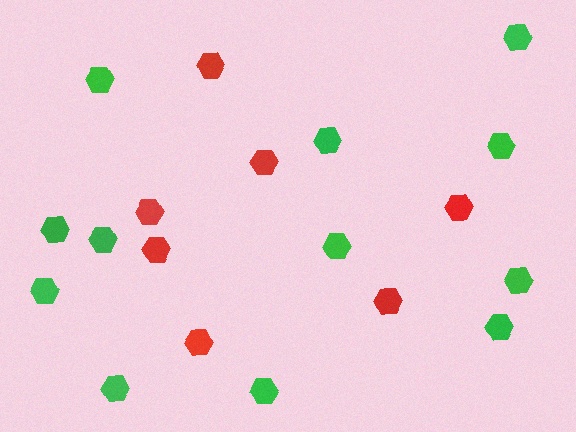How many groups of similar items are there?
There are 2 groups: one group of green hexagons (12) and one group of red hexagons (7).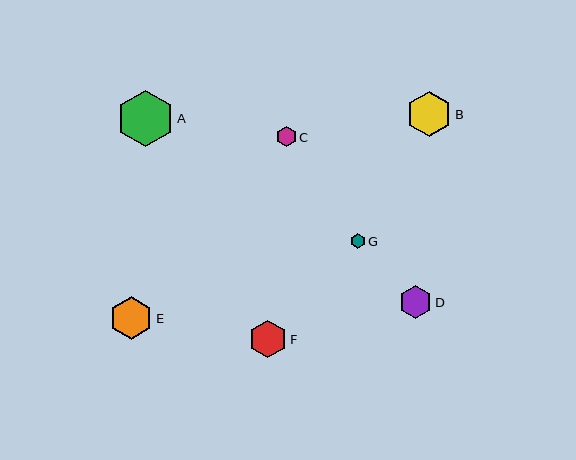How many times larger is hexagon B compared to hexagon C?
Hexagon B is approximately 2.2 times the size of hexagon C.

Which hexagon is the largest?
Hexagon A is the largest with a size of approximately 57 pixels.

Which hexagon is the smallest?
Hexagon G is the smallest with a size of approximately 15 pixels.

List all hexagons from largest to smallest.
From largest to smallest: A, B, E, F, D, C, G.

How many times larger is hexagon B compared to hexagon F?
Hexagon B is approximately 1.2 times the size of hexagon F.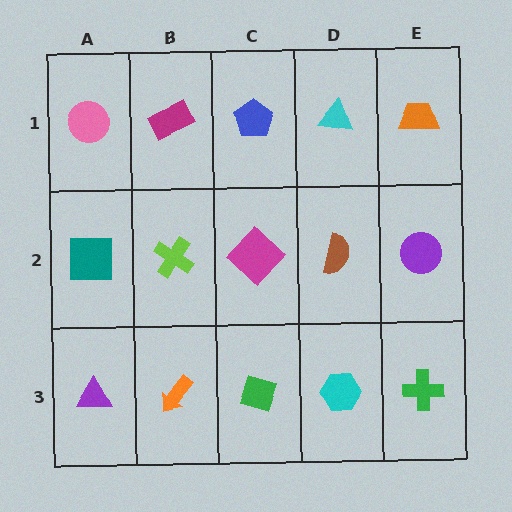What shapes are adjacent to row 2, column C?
A blue pentagon (row 1, column C), a green diamond (row 3, column C), a lime cross (row 2, column B), a brown semicircle (row 2, column D).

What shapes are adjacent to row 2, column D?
A cyan triangle (row 1, column D), a cyan hexagon (row 3, column D), a magenta diamond (row 2, column C), a purple circle (row 2, column E).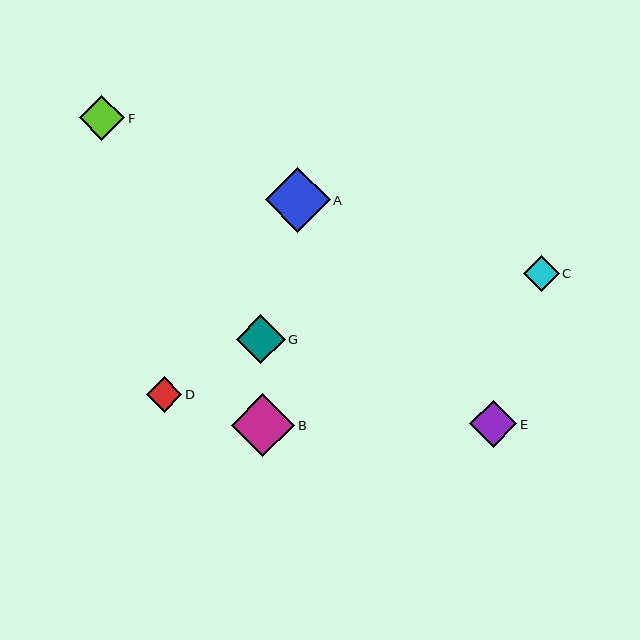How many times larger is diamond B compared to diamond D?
Diamond B is approximately 1.8 times the size of diamond D.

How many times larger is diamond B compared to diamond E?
Diamond B is approximately 1.3 times the size of diamond E.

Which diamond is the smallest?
Diamond D is the smallest with a size of approximately 35 pixels.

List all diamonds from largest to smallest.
From largest to smallest: A, B, G, E, F, C, D.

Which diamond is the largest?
Diamond A is the largest with a size of approximately 65 pixels.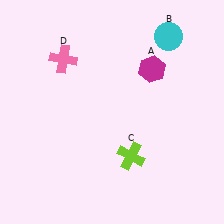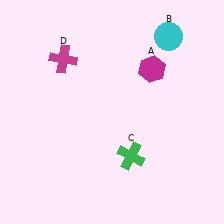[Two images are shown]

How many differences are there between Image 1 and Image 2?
There are 2 differences between the two images.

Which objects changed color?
C changed from lime to green. D changed from pink to magenta.